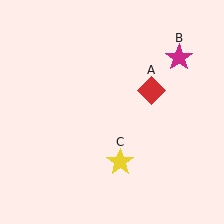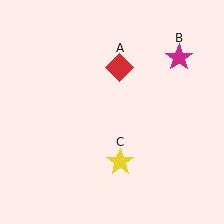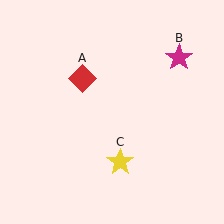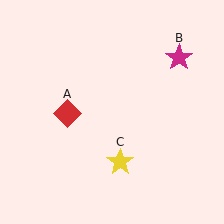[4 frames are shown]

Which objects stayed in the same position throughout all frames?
Magenta star (object B) and yellow star (object C) remained stationary.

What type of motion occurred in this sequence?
The red diamond (object A) rotated counterclockwise around the center of the scene.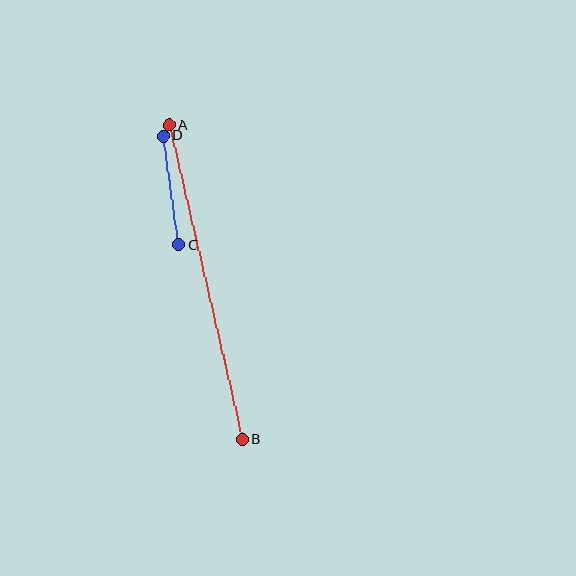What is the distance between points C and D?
The distance is approximately 110 pixels.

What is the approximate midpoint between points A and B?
The midpoint is at approximately (205, 282) pixels.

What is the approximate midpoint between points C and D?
The midpoint is at approximately (171, 191) pixels.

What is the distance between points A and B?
The distance is approximately 323 pixels.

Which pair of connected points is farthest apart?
Points A and B are farthest apart.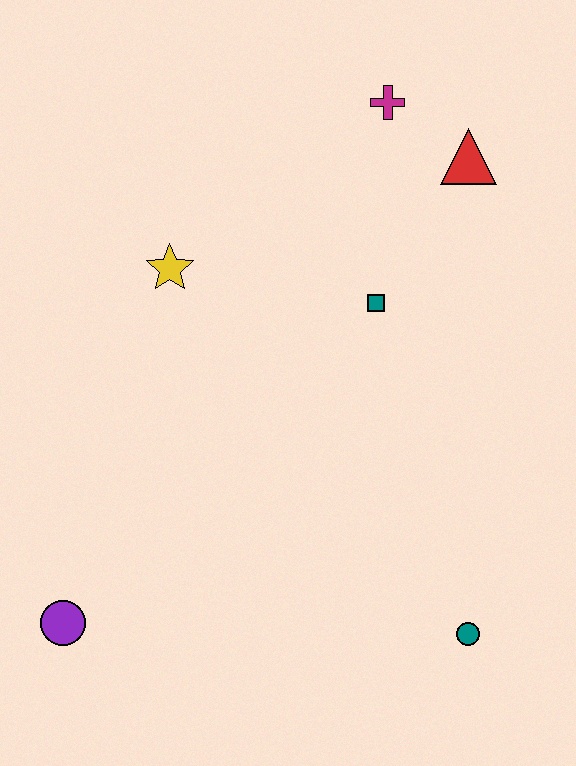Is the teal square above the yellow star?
No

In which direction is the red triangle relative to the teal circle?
The red triangle is above the teal circle.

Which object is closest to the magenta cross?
The red triangle is closest to the magenta cross.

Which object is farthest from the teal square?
The purple circle is farthest from the teal square.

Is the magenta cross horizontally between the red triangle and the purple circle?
Yes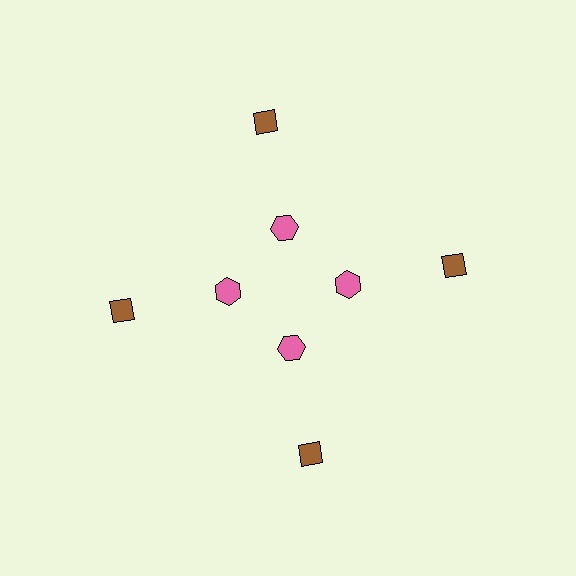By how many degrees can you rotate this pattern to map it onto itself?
The pattern maps onto itself every 90 degrees of rotation.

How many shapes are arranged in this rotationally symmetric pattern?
There are 8 shapes, arranged in 4 groups of 2.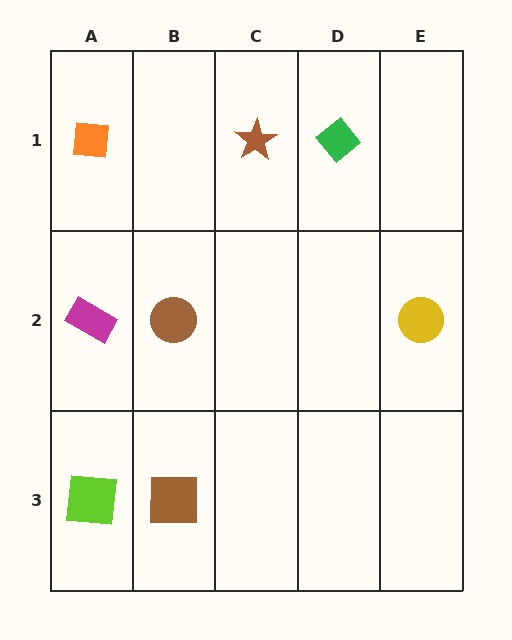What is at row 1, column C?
A brown star.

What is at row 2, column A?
A magenta rectangle.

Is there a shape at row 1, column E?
No, that cell is empty.